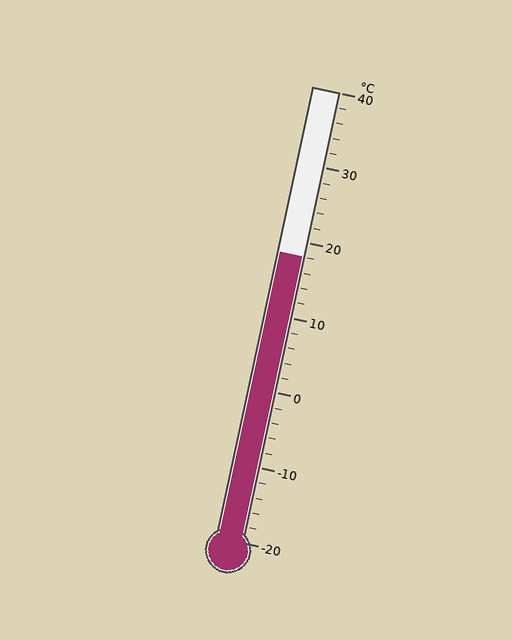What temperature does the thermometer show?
The thermometer shows approximately 18°C.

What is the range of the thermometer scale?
The thermometer scale ranges from -20°C to 40°C.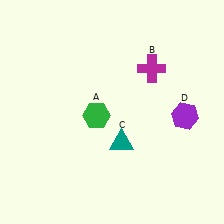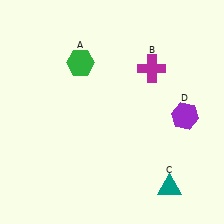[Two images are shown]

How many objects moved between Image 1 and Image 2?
2 objects moved between the two images.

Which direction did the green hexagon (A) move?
The green hexagon (A) moved up.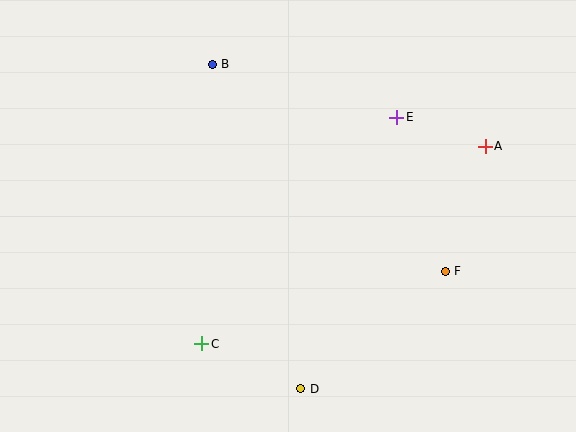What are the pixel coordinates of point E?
Point E is at (397, 117).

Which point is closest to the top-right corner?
Point A is closest to the top-right corner.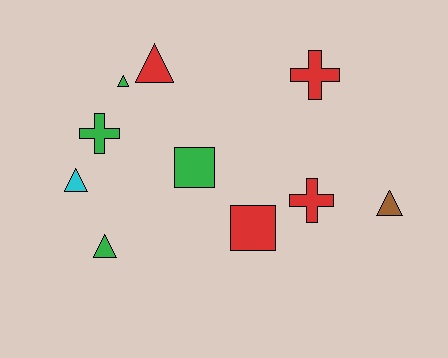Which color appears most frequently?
Green, with 4 objects.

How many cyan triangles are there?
There is 1 cyan triangle.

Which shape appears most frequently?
Triangle, with 5 objects.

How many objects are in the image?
There are 10 objects.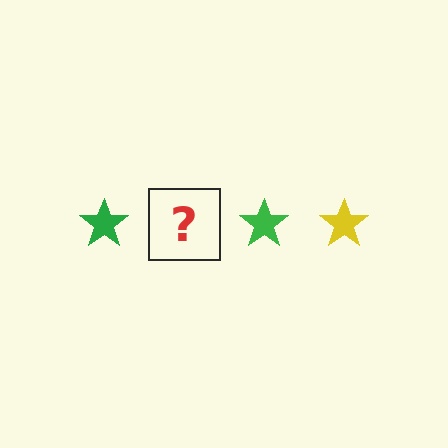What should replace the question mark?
The question mark should be replaced with a yellow star.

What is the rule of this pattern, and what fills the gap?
The rule is that the pattern cycles through green, yellow stars. The gap should be filled with a yellow star.